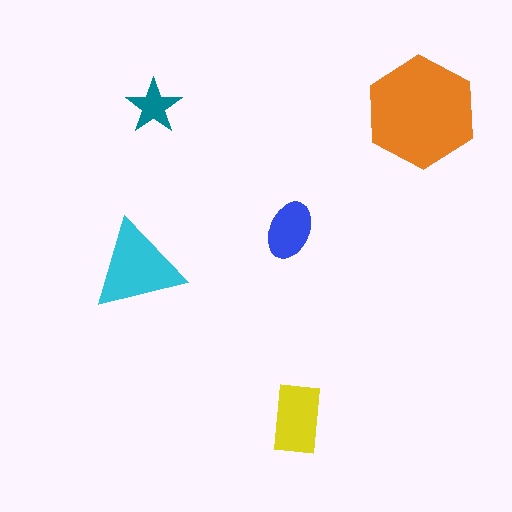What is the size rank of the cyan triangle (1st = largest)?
2nd.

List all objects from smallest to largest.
The teal star, the blue ellipse, the yellow rectangle, the cyan triangle, the orange hexagon.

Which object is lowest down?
The yellow rectangle is bottommost.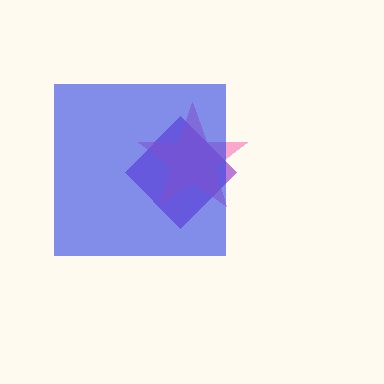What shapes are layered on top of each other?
The layered shapes are: a purple diamond, a pink star, a blue square.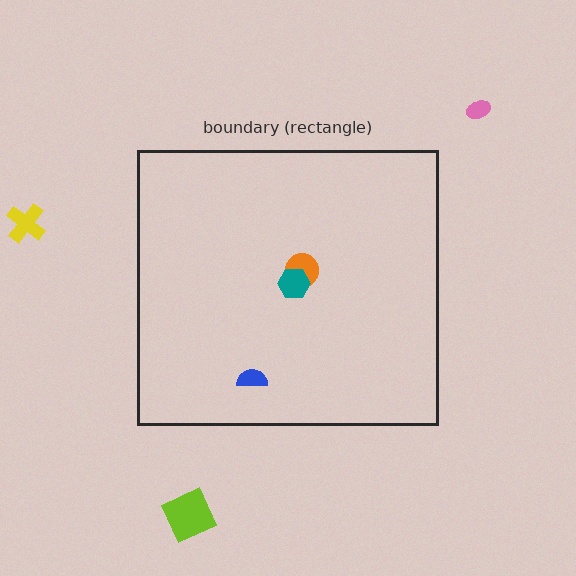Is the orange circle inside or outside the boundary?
Inside.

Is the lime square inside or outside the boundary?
Outside.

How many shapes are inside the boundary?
3 inside, 3 outside.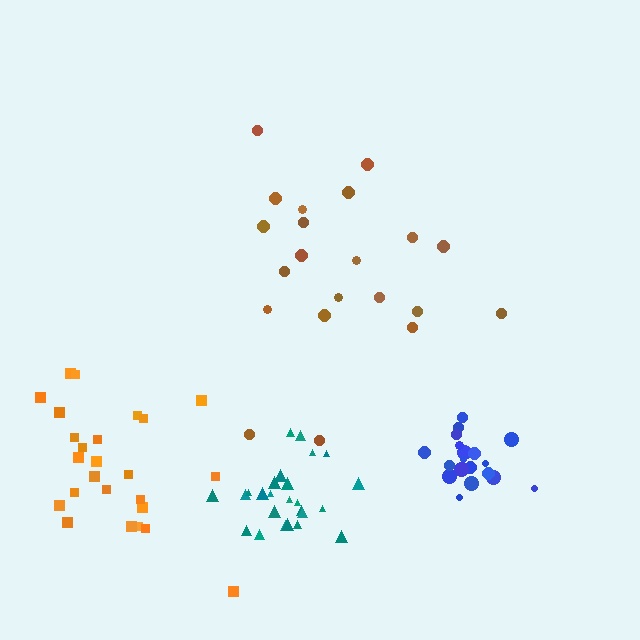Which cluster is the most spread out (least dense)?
Brown.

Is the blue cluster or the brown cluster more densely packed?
Blue.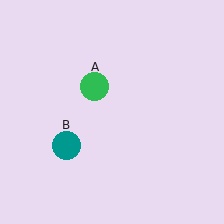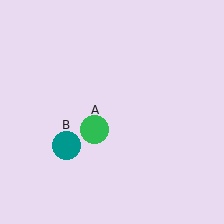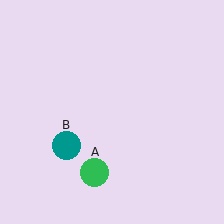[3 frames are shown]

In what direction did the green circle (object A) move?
The green circle (object A) moved down.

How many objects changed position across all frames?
1 object changed position: green circle (object A).